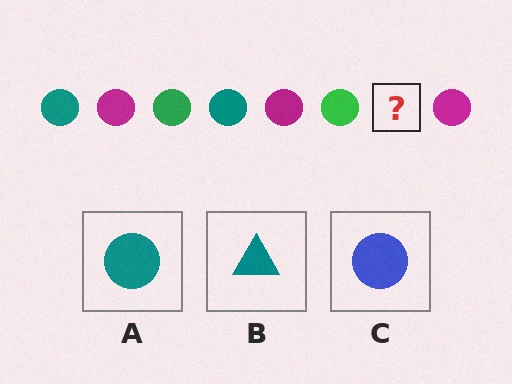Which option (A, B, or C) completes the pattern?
A.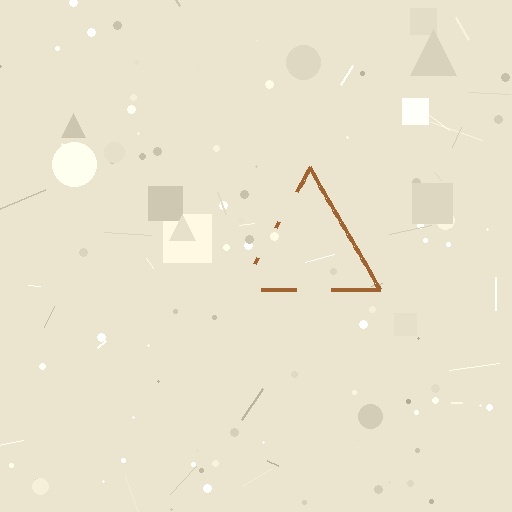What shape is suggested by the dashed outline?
The dashed outline suggests a triangle.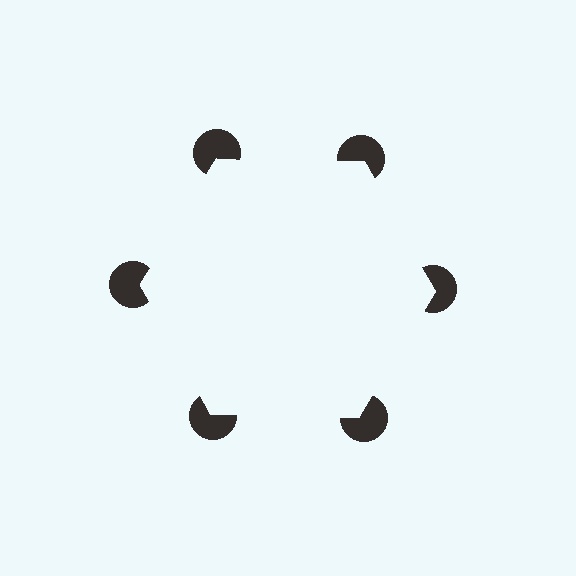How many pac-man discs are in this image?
There are 6 — one at each vertex of the illusory hexagon.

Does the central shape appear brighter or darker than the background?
It typically appears slightly brighter than the background, even though no actual brightness change is drawn.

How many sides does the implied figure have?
6 sides.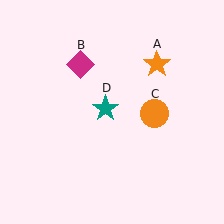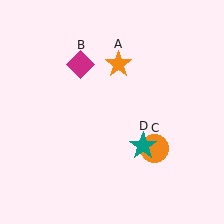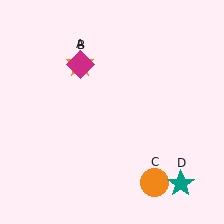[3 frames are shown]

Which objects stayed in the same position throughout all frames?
Magenta diamond (object B) remained stationary.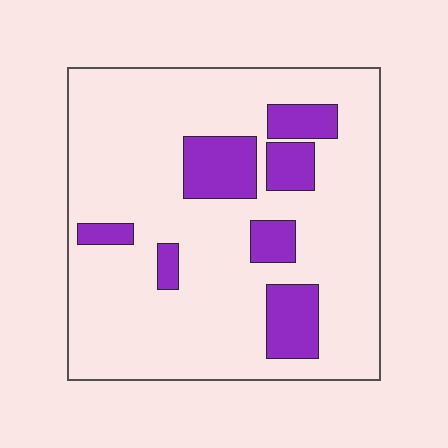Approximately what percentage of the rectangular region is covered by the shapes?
Approximately 20%.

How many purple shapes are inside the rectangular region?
7.